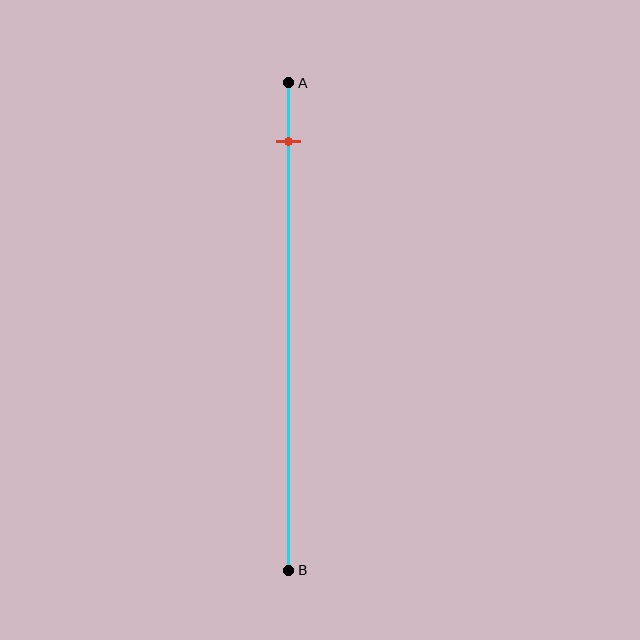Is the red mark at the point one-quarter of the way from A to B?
No, the mark is at about 10% from A, not at the 25% one-quarter point.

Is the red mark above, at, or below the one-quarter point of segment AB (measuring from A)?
The red mark is above the one-quarter point of segment AB.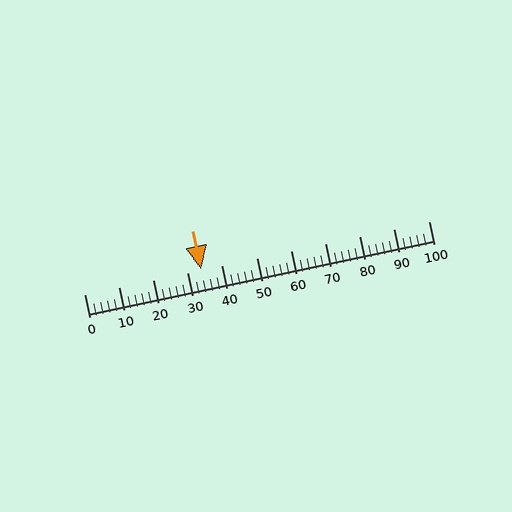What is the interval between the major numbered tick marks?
The major tick marks are spaced 10 units apart.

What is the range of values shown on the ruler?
The ruler shows values from 0 to 100.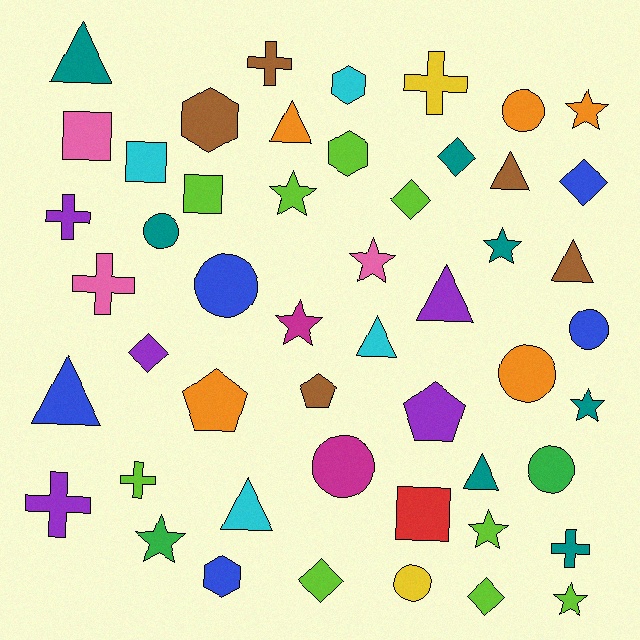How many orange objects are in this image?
There are 5 orange objects.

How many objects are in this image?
There are 50 objects.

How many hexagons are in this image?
There are 4 hexagons.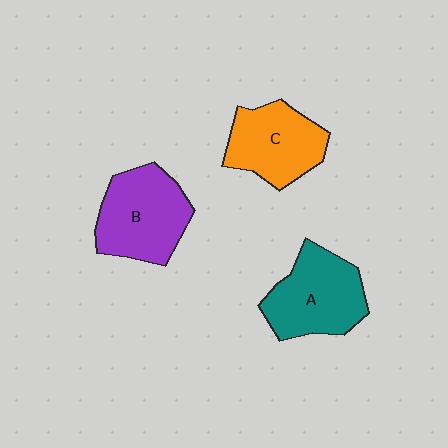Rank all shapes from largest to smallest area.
From largest to smallest: B (purple), A (teal), C (orange).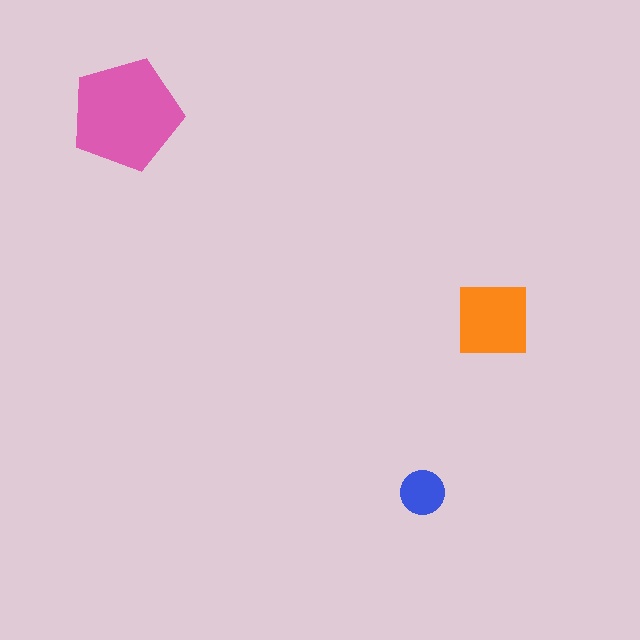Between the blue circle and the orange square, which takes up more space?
The orange square.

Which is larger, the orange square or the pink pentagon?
The pink pentagon.